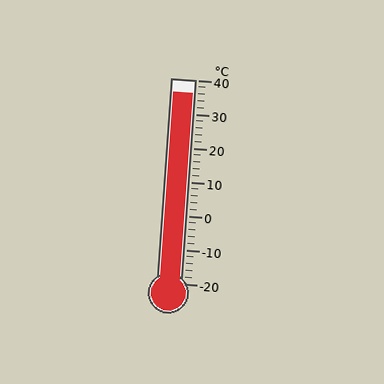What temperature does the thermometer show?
The thermometer shows approximately 36°C.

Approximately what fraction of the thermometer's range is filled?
The thermometer is filled to approximately 95% of its range.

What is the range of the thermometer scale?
The thermometer scale ranges from -20°C to 40°C.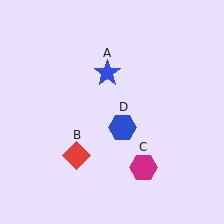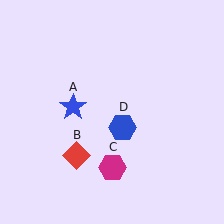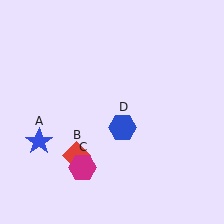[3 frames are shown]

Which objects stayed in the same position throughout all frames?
Red diamond (object B) and blue hexagon (object D) remained stationary.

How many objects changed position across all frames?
2 objects changed position: blue star (object A), magenta hexagon (object C).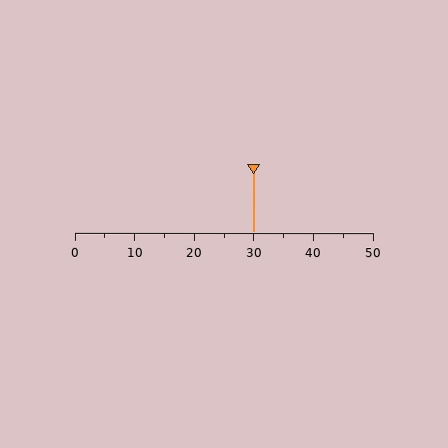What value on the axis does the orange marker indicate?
The marker indicates approximately 30.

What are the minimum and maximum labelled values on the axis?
The axis runs from 0 to 50.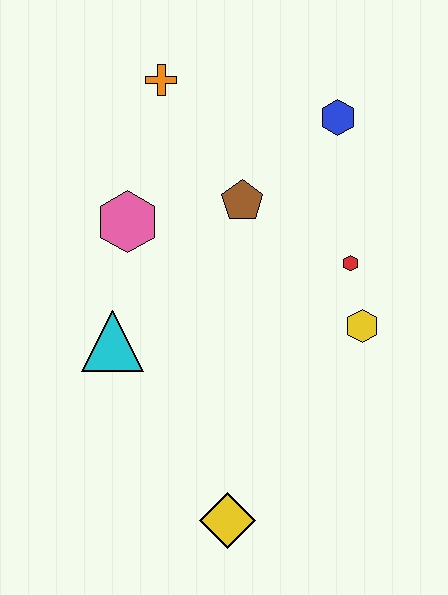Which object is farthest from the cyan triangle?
The blue hexagon is farthest from the cyan triangle.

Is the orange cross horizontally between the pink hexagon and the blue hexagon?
Yes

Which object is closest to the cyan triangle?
The pink hexagon is closest to the cyan triangle.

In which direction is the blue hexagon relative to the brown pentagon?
The blue hexagon is to the right of the brown pentagon.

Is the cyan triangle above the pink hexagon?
No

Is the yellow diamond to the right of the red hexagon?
No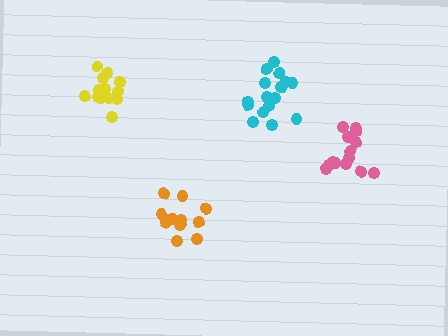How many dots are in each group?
Group 1: 14 dots, Group 2: 13 dots, Group 3: 16 dots, Group 4: 14 dots (57 total).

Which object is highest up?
The yellow cluster is topmost.